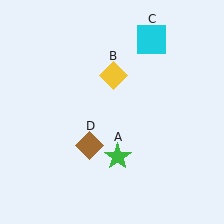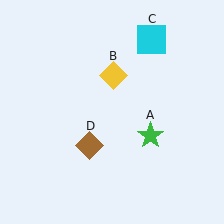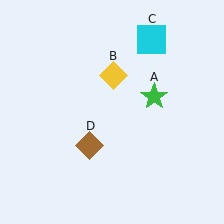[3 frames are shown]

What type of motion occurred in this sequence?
The green star (object A) rotated counterclockwise around the center of the scene.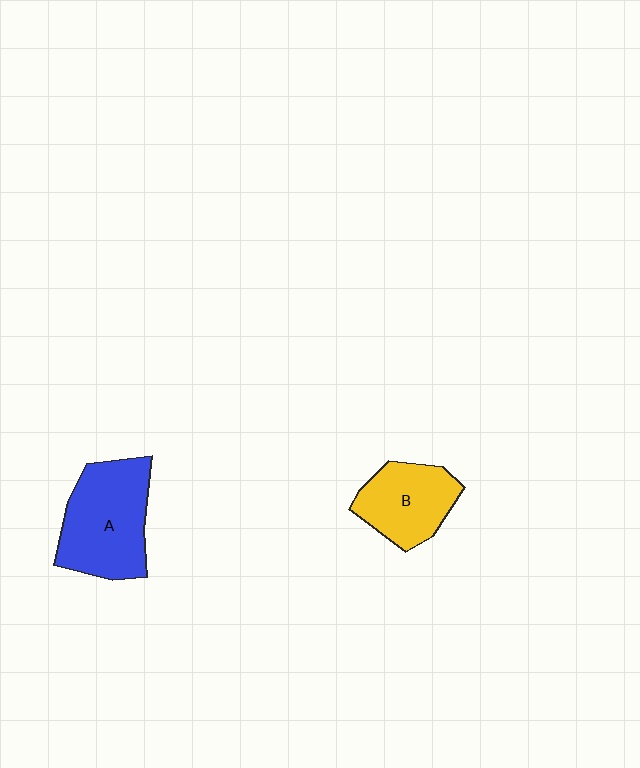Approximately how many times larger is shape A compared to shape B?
Approximately 1.4 times.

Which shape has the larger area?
Shape A (blue).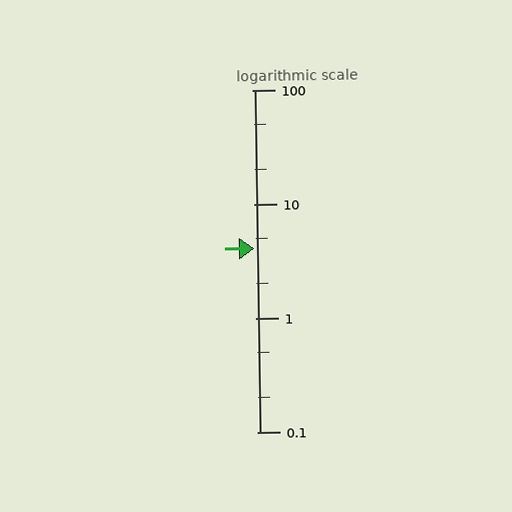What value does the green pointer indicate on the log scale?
The pointer indicates approximately 4.1.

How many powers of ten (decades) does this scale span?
The scale spans 3 decades, from 0.1 to 100.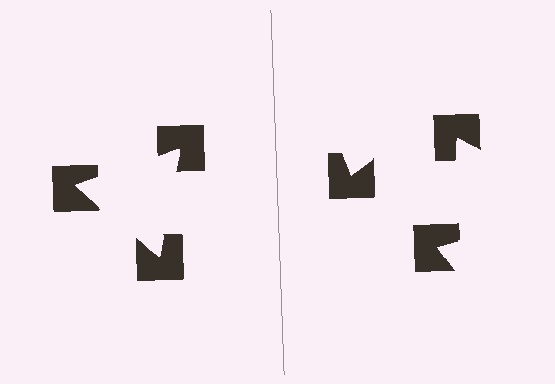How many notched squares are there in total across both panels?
6 — 3 on each side.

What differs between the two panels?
The notched squares are positioned identically on both sides; only the wedge orientations differ. On the left they align to a triangle; on the right they are misaligned.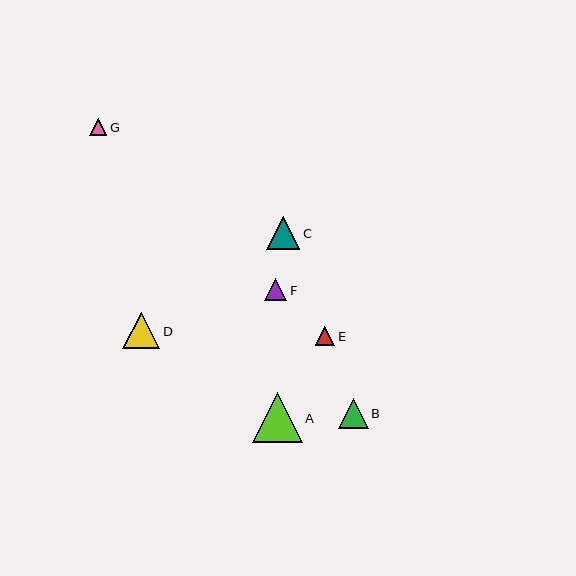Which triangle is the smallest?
Triangle G is the smallest with a size of approximately 17 pixels.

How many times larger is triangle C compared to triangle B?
Triangle C is approximately 1.1 times the size of triangle B.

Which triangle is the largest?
Triangle A is the largest with a size of approximately 50 pixels.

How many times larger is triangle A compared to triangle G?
Triangle A is approximately 3.0 times the size of triangle G.